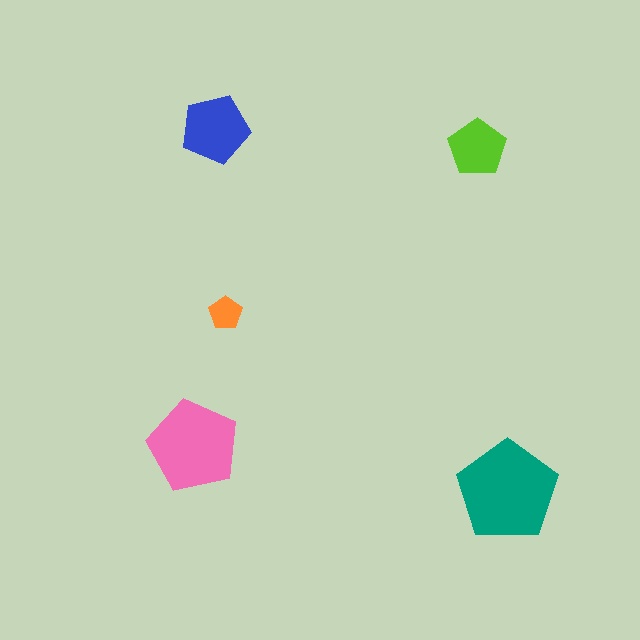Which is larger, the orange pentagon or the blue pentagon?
The blue one.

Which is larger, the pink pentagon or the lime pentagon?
The pink one.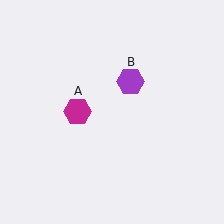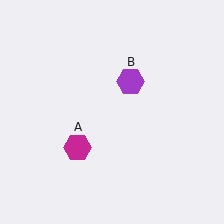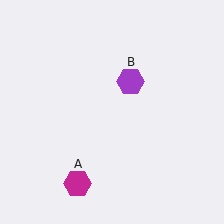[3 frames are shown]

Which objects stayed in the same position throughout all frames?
Purple hexagon (object B) remained stationary.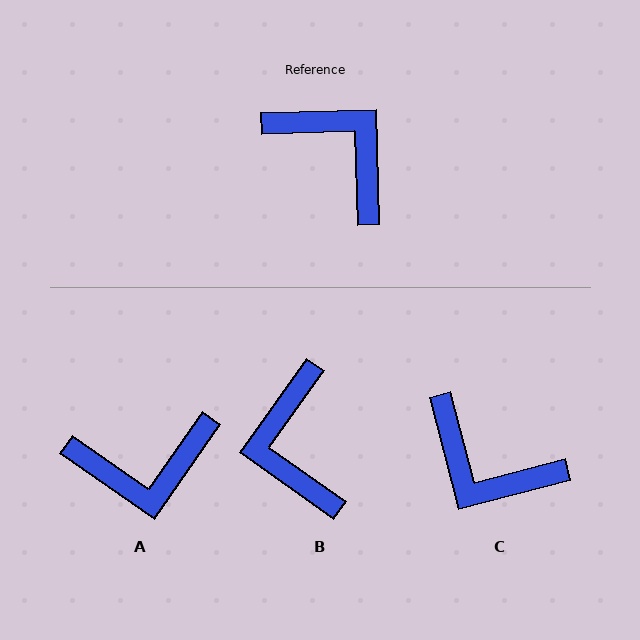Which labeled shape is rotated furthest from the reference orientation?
C, about 167 degrees away.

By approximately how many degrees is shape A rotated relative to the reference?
Approximately 127 degrees clockwise.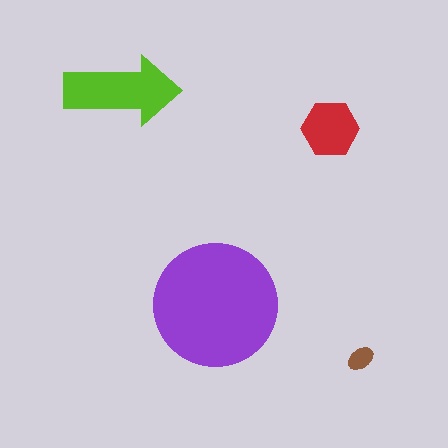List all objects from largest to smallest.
The purple circle, the lime arrow, the red hexagon, the brown ellipse.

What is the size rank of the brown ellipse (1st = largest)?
4th.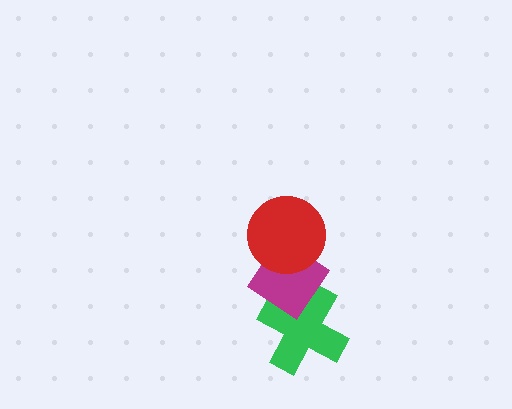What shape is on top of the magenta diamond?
The red circle is on top of the magenta diamond.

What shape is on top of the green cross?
The magenta diamond is on top of the green cross.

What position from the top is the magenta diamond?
The magenta diamond is 2nd from the top.